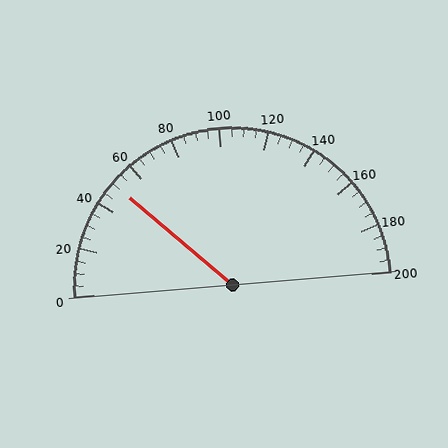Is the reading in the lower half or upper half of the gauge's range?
The reading is in the lower half of the range (0 to 200).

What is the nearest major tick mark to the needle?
The nearest major tick mark is 40.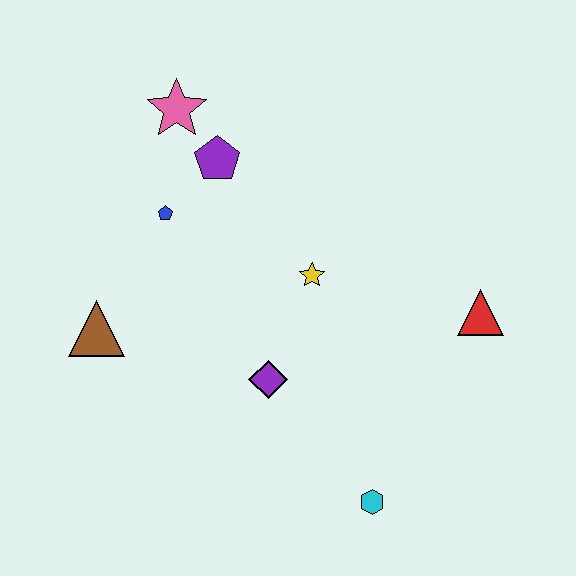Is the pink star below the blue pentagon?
No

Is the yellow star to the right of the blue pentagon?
Yes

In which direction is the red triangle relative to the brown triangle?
The red triangle is to the right of the brown triangle.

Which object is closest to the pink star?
The purple pentagon is closest to the pink star.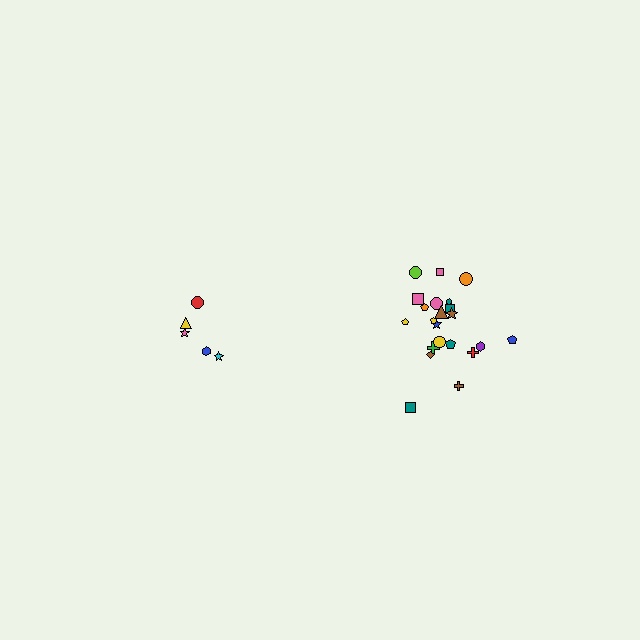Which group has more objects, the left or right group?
The right group.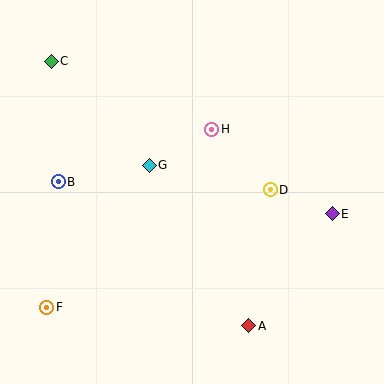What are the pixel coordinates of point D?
Point D is at (270, 190).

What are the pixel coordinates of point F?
Point F is at (47, 307).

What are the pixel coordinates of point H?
Point H is at (212, 129).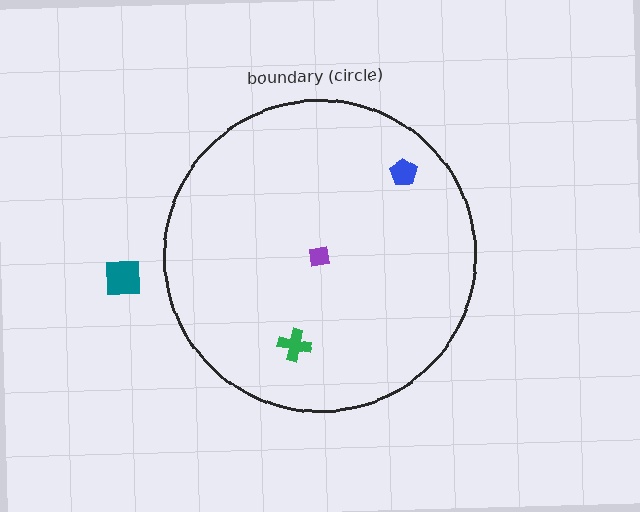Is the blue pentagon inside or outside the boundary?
Inside.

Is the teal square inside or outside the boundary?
Outside.